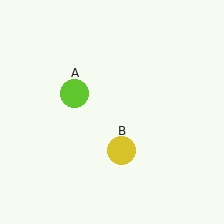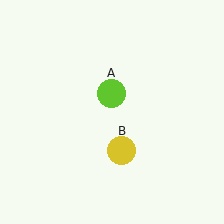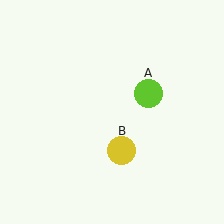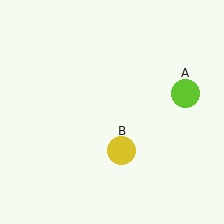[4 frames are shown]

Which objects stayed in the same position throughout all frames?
Yellow circle (object B) remained stationary.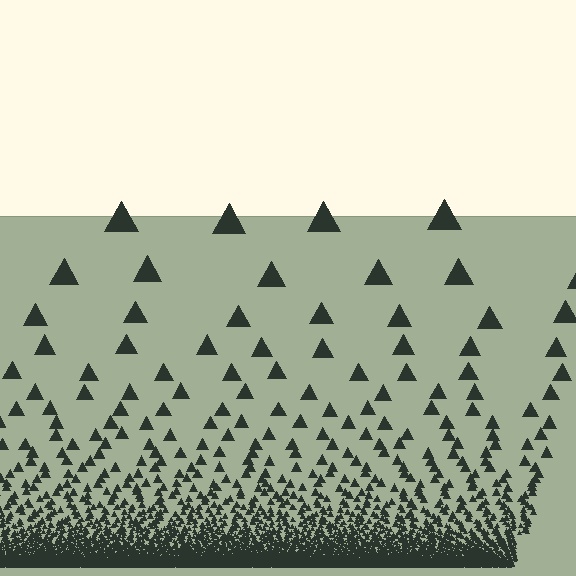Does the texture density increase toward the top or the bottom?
Density increases toward the bottom.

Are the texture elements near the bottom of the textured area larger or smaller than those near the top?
Smaller. The gradient is inverted — elements near the bottom are smaller and denser.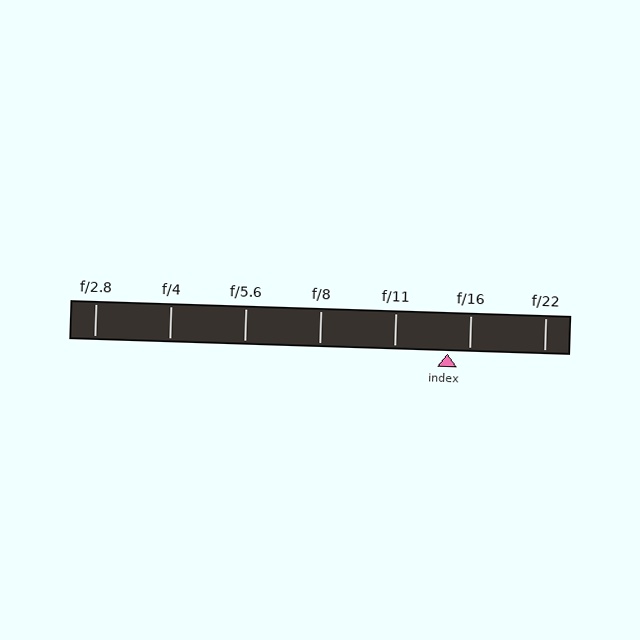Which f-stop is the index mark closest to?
The index mark is closest to f/16.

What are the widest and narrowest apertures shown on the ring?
The widest aperture shown is f/2.8 and the narrowest is f/22.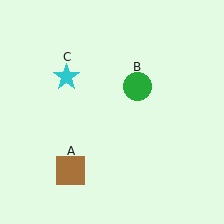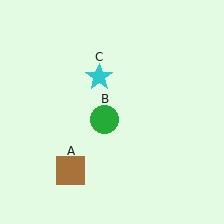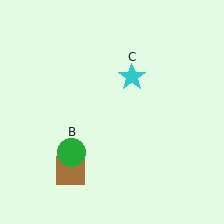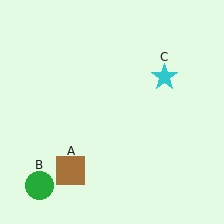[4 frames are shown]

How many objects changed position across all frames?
2 objects changed position: green circle (object B), cyan star (object C).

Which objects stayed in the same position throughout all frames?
Brown square (object A) remained stationary.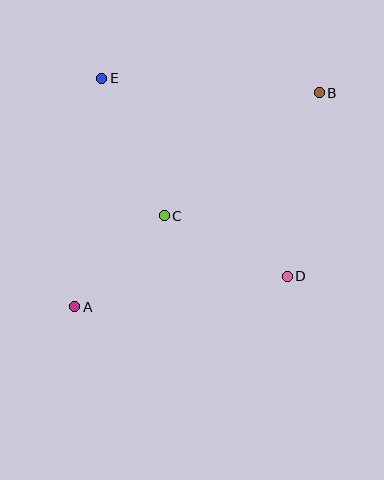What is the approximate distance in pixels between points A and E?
The distance between A and E is approximately 230 pixels.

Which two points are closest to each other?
Points A and C are closest to each other.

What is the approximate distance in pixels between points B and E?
The distance between B and E is approximately 218 pixels.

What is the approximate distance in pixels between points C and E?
The distance between C and E is approximately 151 pixels.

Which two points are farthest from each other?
Points A and B are farthest from each other.